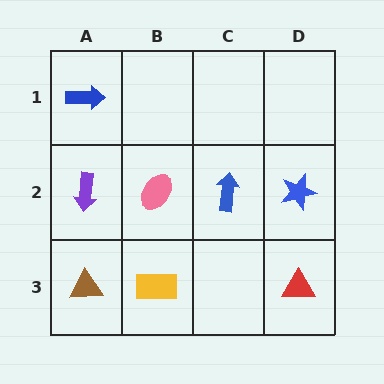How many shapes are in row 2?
4 shapes.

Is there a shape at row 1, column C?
No, that cell is empty.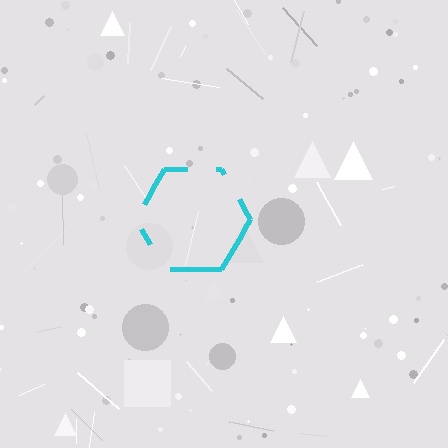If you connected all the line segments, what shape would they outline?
They would outline a hexagon.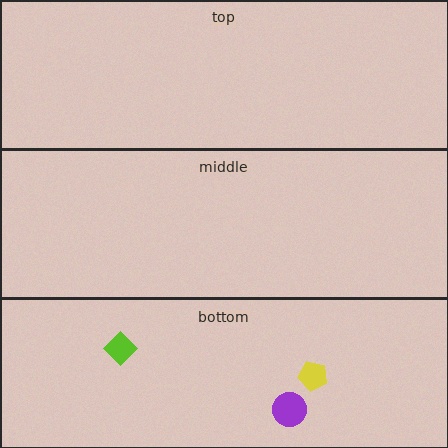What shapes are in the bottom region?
The lime diamond, the purple circle, the yellow pentagon.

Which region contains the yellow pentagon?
The bottom region.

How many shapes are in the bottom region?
3.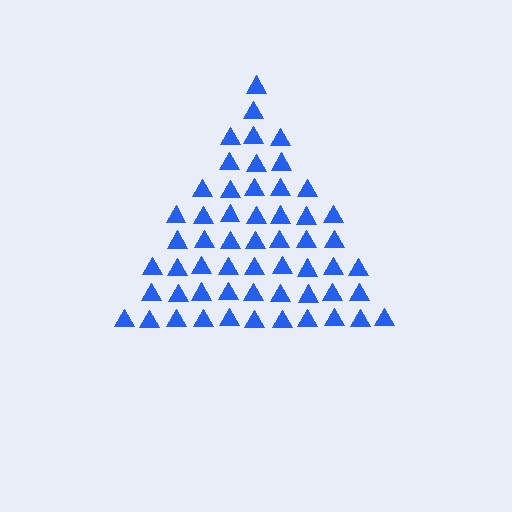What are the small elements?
The small elements are triangles.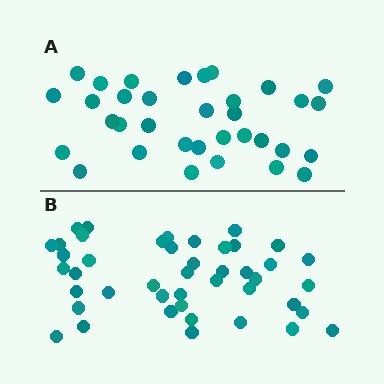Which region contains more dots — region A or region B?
Region B (the bottom region) has more dots.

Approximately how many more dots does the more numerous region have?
Region B has roughly 10 or so more dots than region A.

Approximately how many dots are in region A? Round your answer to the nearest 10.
About 30 dots. (The exact count is 34, which rounds to 30.)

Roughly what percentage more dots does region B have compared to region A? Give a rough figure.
About 30% more.